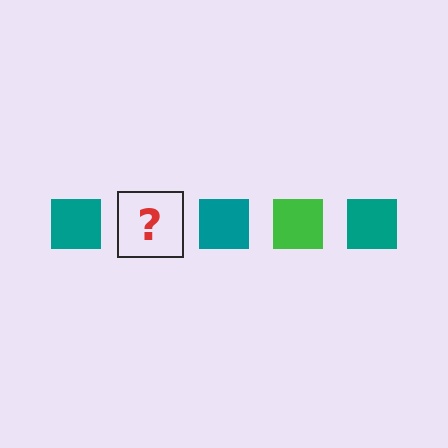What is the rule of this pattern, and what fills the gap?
The rule is that the pattern cycles through teal, green squares. The gap should be filled with a green square.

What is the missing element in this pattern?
The missing element is a green square.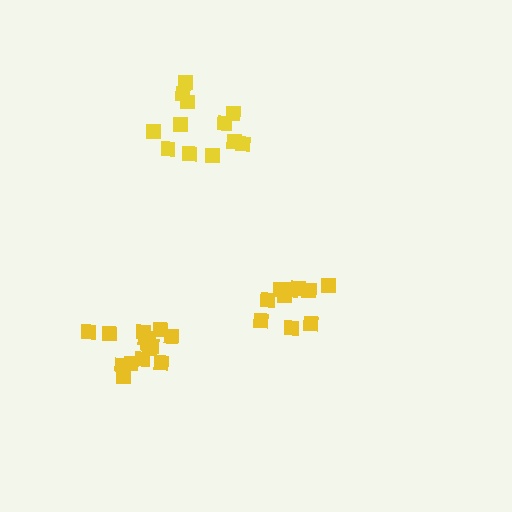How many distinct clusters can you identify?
There are 3 distinct clusters.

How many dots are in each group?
Group 1: 14 dots, Group 2: 12 dots, Group 3: 10 dots (36 total).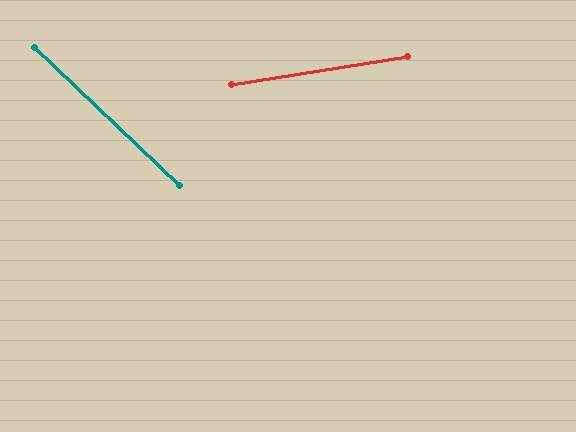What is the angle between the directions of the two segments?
Approximately 52 degrees.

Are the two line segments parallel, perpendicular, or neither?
Neither parallel nor perpendicular — they differ by about 52°.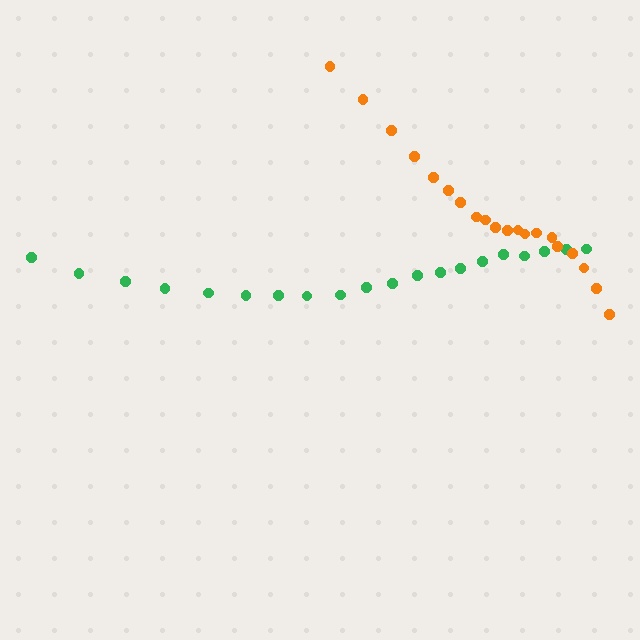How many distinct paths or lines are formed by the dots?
There are 2 distinct paths.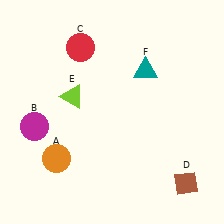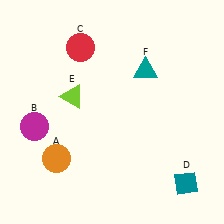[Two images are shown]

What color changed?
The diamond (D) changed from brown in Image 1 to teal in Image 2.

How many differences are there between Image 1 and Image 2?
There is 1 difference between the two images.